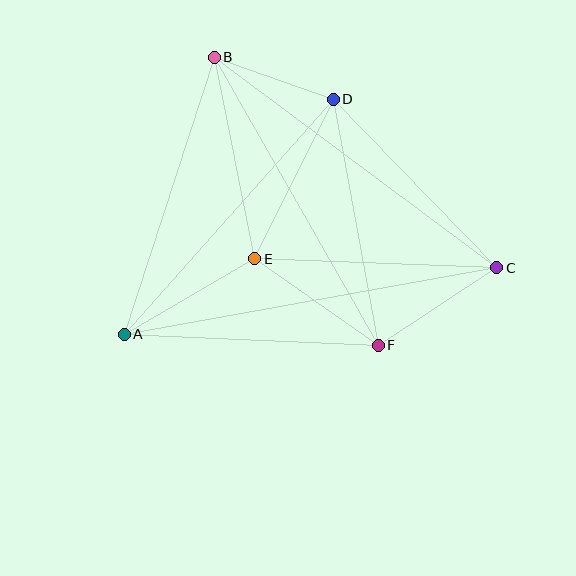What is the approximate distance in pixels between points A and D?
The distance between A and D is approximately 315 pixels.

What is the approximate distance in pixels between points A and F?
The distance between A and F is approximately 254 pixels.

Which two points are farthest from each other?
Points A and C are farthest from each other.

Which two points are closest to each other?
Points B and D are closest to each other.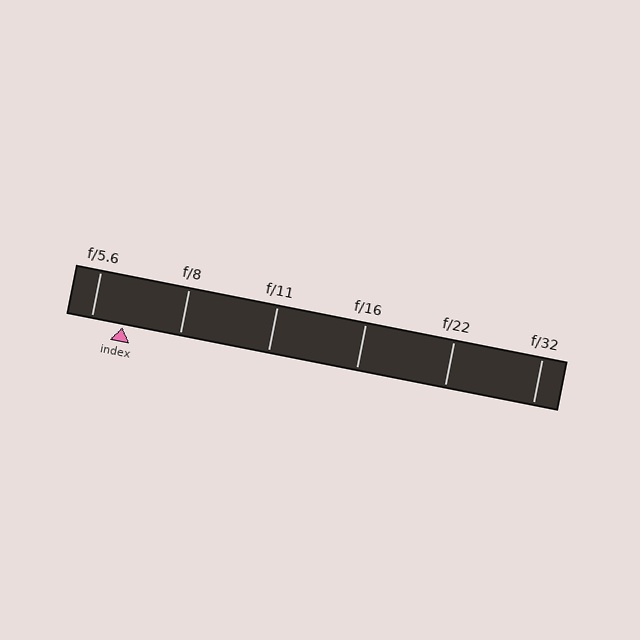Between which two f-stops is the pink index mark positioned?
The index mark is between f/5.6 and f/8.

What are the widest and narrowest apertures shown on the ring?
The widest aperture shown is f/5.6 and the narrowest is f/32.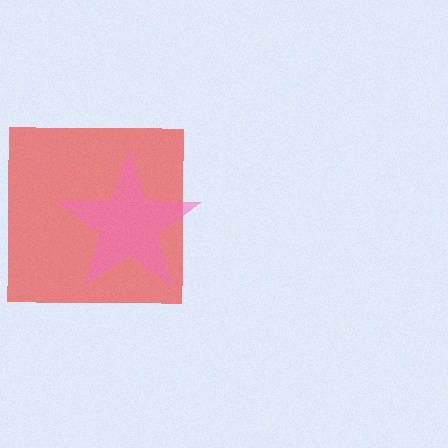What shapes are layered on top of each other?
The layered shapes are: a red square, a pink star.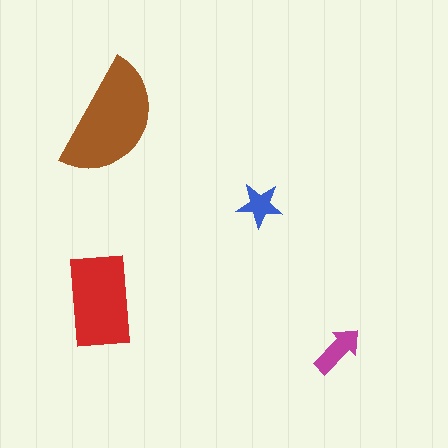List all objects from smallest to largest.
The blue star, the magenta arrow, the red rectangle, the brown semicircle.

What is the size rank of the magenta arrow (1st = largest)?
3rd.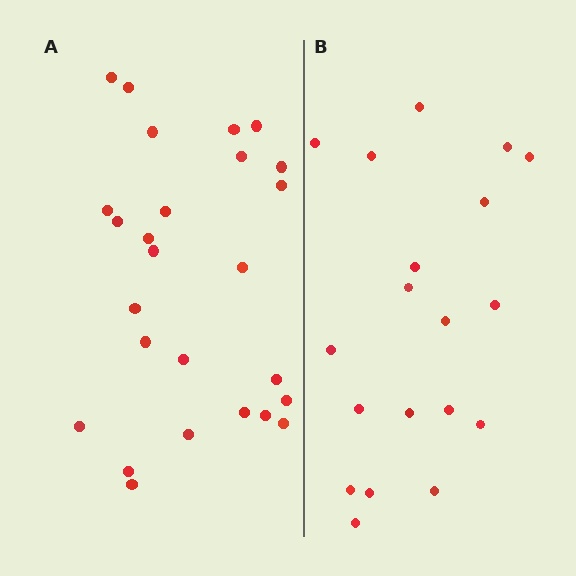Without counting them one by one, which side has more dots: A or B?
Region A (the left region) has more dots.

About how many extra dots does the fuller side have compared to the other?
Region A has roughly 8 or so more dots than region B.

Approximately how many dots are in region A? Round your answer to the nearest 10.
About 30 dots. (The exact count is 26, which rounds to 30.)